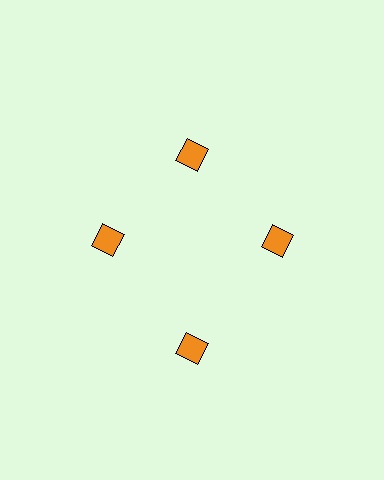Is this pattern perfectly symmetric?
No. The 4 orange squares are arranged in a ring, but one element near the 6 o'clock position is pushed outward from the center, breaking the 4-fold rotational symmetry.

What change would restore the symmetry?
The symmetry would be restored by moving it inward, back onto the ring so that all 4 squares sit at equal angles and equal distance from the center.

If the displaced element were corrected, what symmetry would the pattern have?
It would have 4-fold rotational symmetry — the pattern would map onto itself every 90 degrees.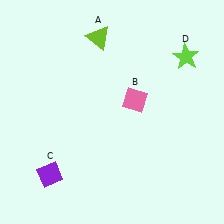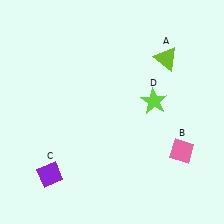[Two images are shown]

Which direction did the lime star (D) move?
The lime star (D) moved down.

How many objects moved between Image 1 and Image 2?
3 objects moved between the two images.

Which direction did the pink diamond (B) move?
The pink diamond (B) moved down.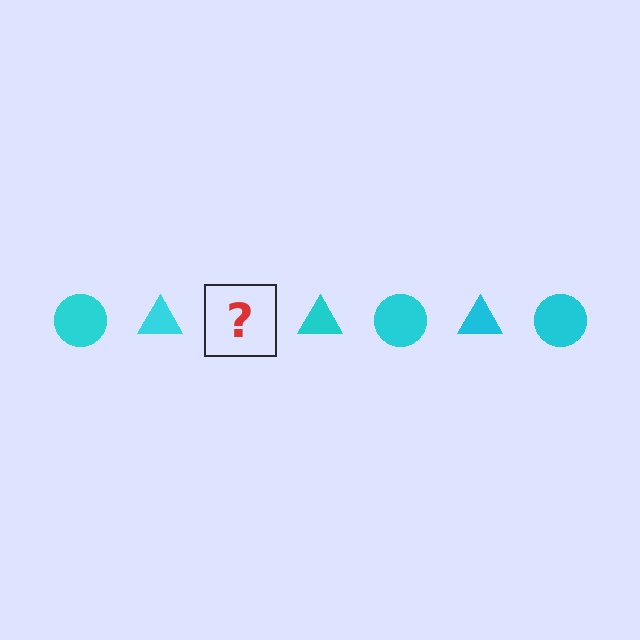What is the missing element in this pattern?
The missing element is a cyan circle.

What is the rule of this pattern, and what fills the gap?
The rule is that the pattern cycles through circle, triangle shapes in cyan. The gap should be filled with a cyan circle.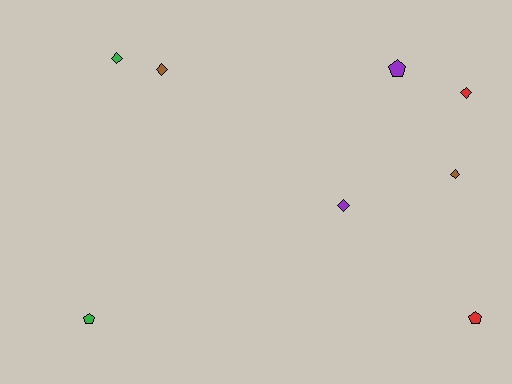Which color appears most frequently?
Red, with 2 objects.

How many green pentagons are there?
There is 1 green pentagon.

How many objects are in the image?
There are 8 objects.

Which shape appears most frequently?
Diamond, with 5 objects.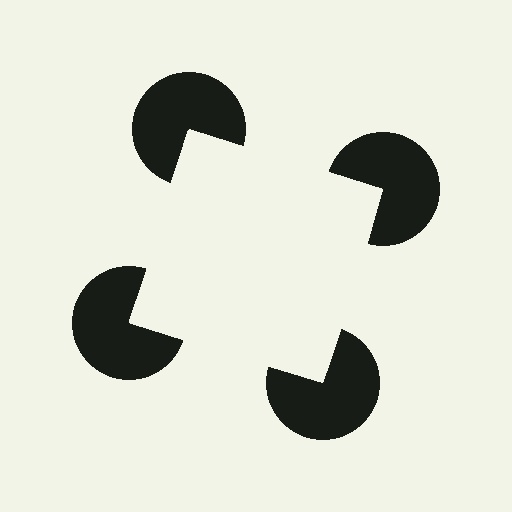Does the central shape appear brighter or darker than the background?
It typically appears slightly brighter than the background, even though no actual brightness change is drawn.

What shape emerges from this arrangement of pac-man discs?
An illusory square — its edges are inferred from the aligned wedge cuts in the pac-man discs, not physically drawn.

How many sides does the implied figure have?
4 sides.